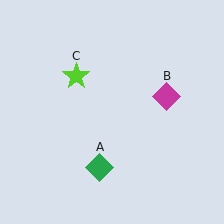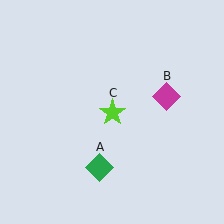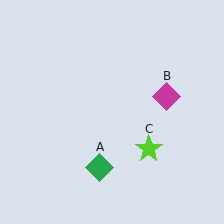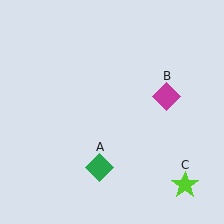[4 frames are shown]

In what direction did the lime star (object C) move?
The lime star (object C) moved down and to the right.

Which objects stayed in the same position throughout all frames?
Green diamond (object A) and magenta diamond (object B) remained stationary.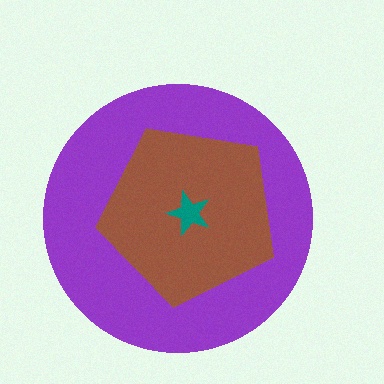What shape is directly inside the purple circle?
The brown pentagon.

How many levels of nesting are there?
3.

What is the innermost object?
The teal star.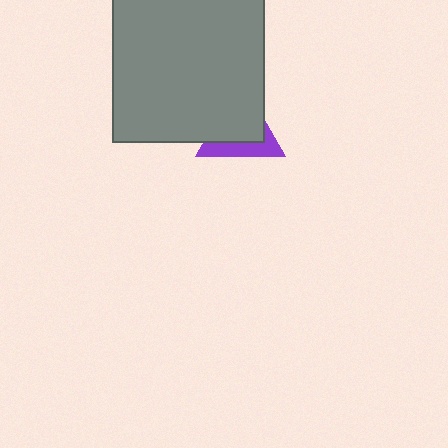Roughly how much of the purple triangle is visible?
A small part of it is visible (roughly 36%).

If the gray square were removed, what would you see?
You would see the complete purple triangle.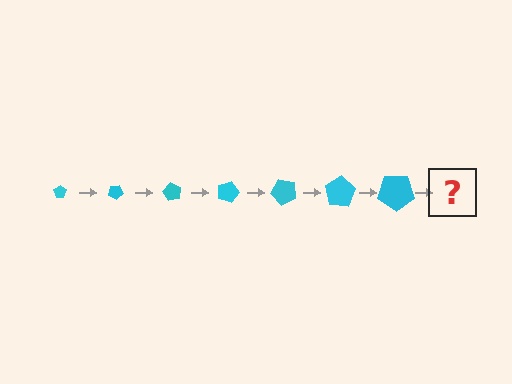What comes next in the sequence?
The next element should be a pentagon, larger than the previous one and rotated 210 degrees from the start.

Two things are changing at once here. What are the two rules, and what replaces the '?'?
The two rules are that the pentagon grows larger each step and it rotates 30 degrees each step. The '?' should be a pentagon, larger than the previous one and rotated 210 degrees from the start.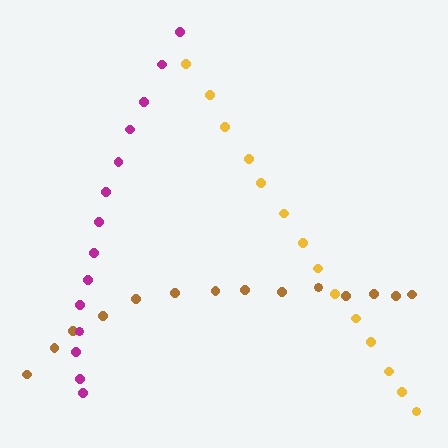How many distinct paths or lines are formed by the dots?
There are 3 distinct paths.